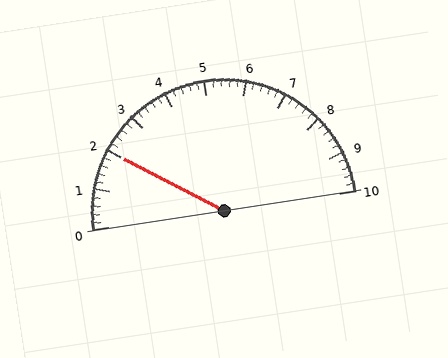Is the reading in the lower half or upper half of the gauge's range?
The reading is in the lower half of the range (0 to 10).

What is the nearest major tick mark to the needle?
The nearest major tick mark is 2.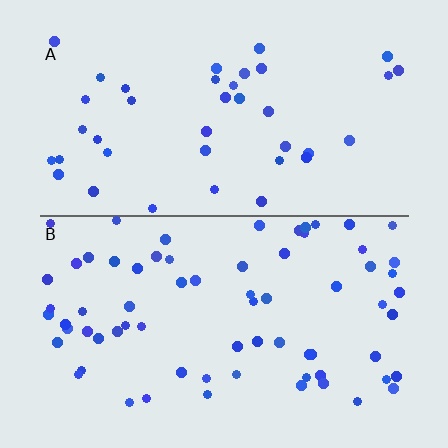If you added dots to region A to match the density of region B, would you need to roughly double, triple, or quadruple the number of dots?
Approximately double.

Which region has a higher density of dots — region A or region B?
B (the bottom).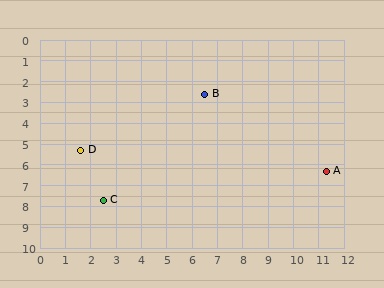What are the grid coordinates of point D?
Point D is at approximately (1.6, 5.3).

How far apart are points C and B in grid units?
Points C and B are about 6.5 grid units apart.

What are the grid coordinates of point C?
Point C is at approximately (2.5, 7.7).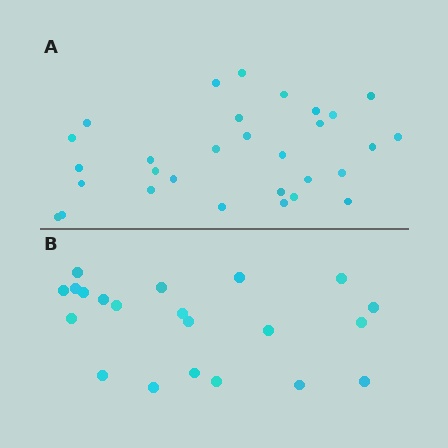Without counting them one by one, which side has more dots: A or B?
Region A (the top region) has more dots.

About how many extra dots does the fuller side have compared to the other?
Region A has roughly 8 or so more dots than region B.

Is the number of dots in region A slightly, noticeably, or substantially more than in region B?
Region A has noticeably more, but not dramatically so. The ratio is roughly 1.4 to 1.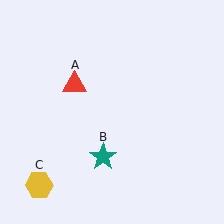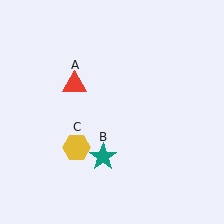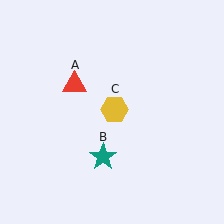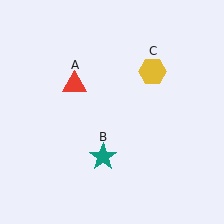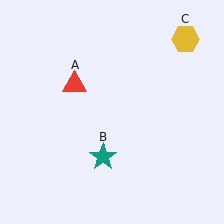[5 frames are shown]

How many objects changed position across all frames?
1 object changed position: yellow hexagon (object C).